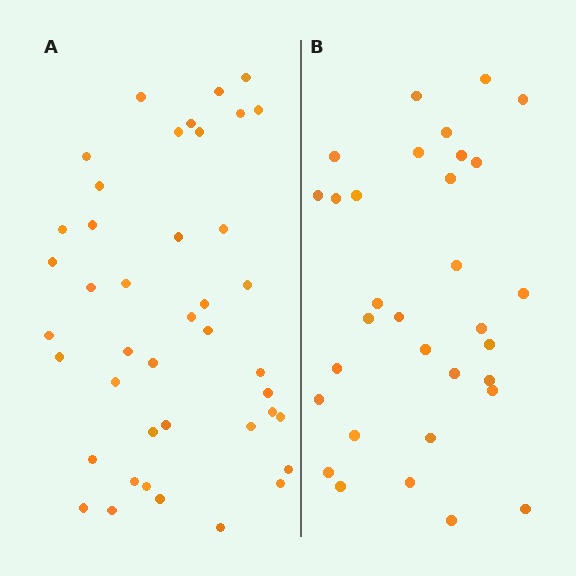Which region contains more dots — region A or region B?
Region A (the left region) has more dots.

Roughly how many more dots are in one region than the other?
Region A has roughly 10 or so more dots than region B.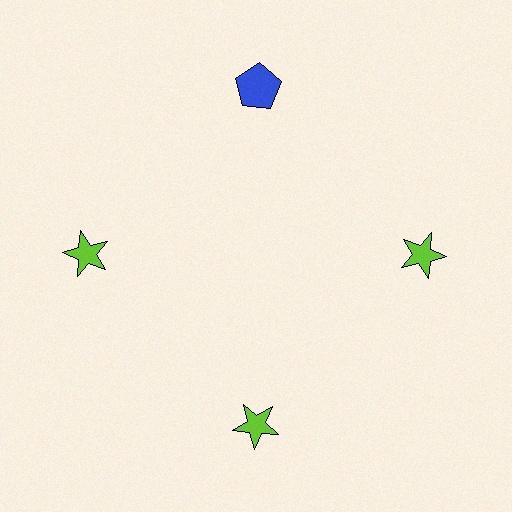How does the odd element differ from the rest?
It differs in both color (blue instead of lime) and shape (pentagon instead of star).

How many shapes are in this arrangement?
There are 4 shapes arranged in a ring pattern.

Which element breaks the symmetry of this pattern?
The blue pentagon at roughly the 12 o'clock position breaks the symmetry. All other shapes are lime stars.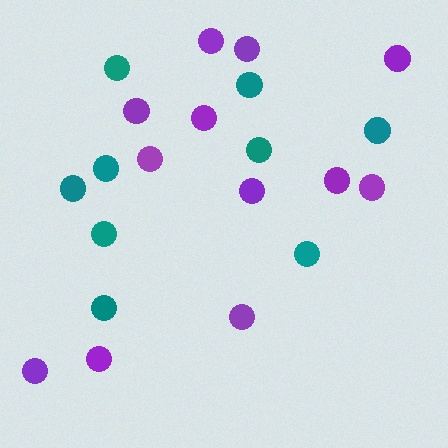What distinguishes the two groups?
There are 2 groups: one group of teal circles (9) and one group of purple circles (12).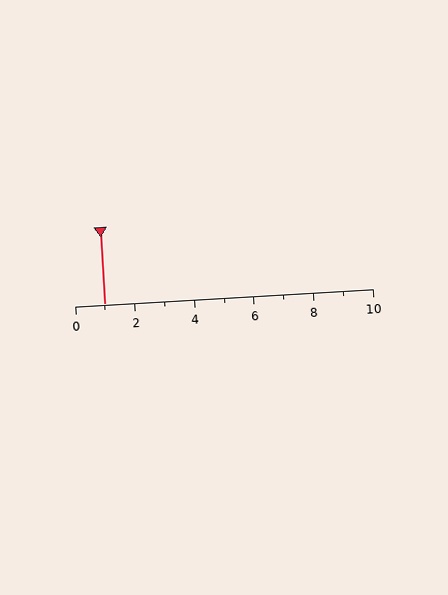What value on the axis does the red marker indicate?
The marker indicates approximately 1.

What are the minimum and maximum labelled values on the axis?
The axis runs from 0 to 10.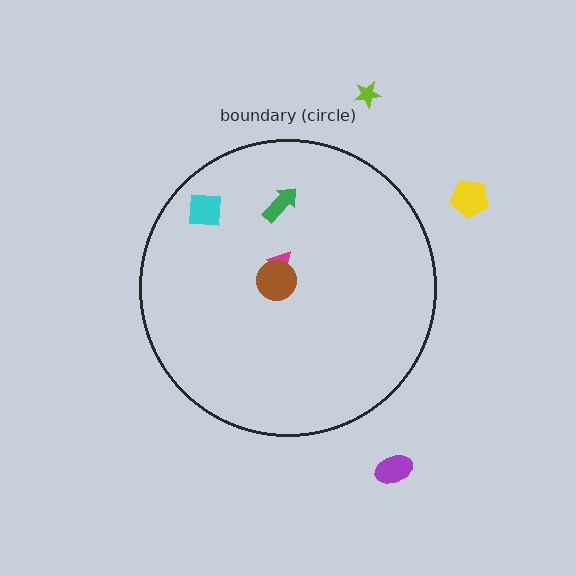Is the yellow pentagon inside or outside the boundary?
Outside.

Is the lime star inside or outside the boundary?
Outside.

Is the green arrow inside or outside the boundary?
Inside.